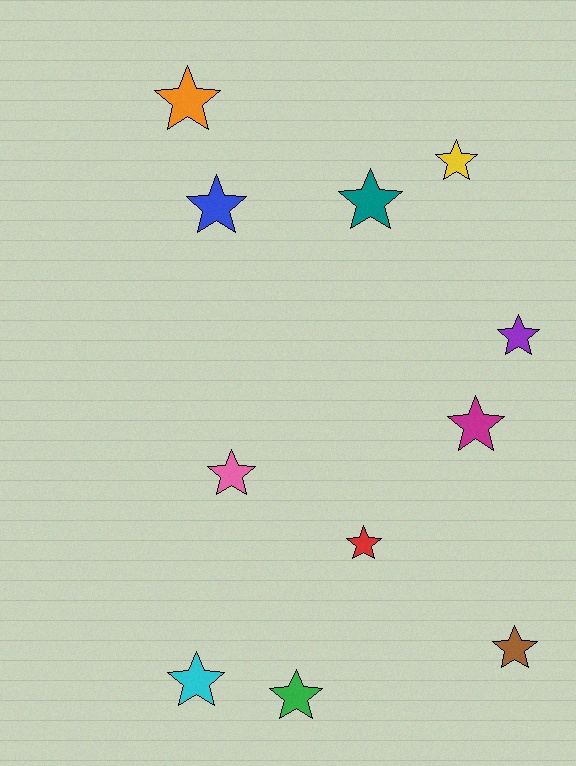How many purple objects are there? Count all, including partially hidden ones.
There is 1 purple object.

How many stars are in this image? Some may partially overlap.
There are 11 stars.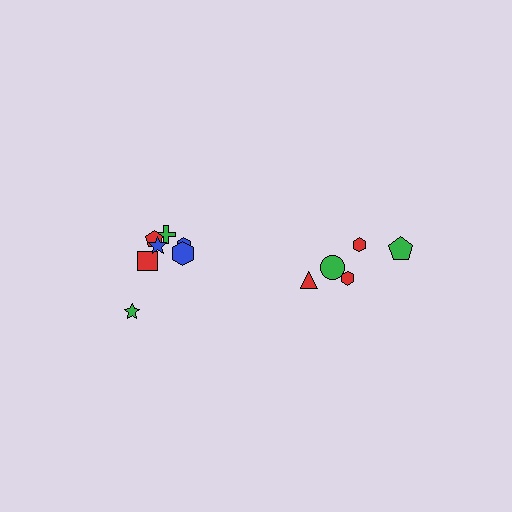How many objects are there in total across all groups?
There are 12 objects.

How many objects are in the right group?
There are 5 objects.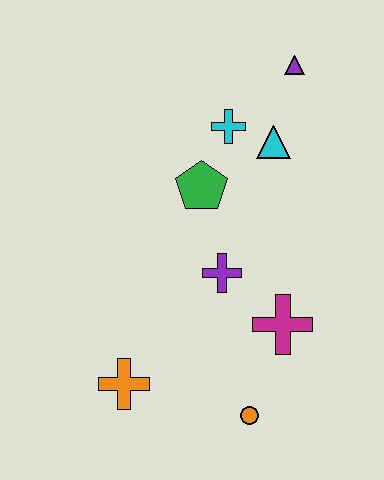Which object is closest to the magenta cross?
The purple cross is closest to the magenta cross.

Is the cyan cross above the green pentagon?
Yes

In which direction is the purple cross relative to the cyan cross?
The purple cross is below the cyan cross.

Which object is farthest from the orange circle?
The purple triangle is farthest from the orange circle.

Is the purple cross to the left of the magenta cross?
Yes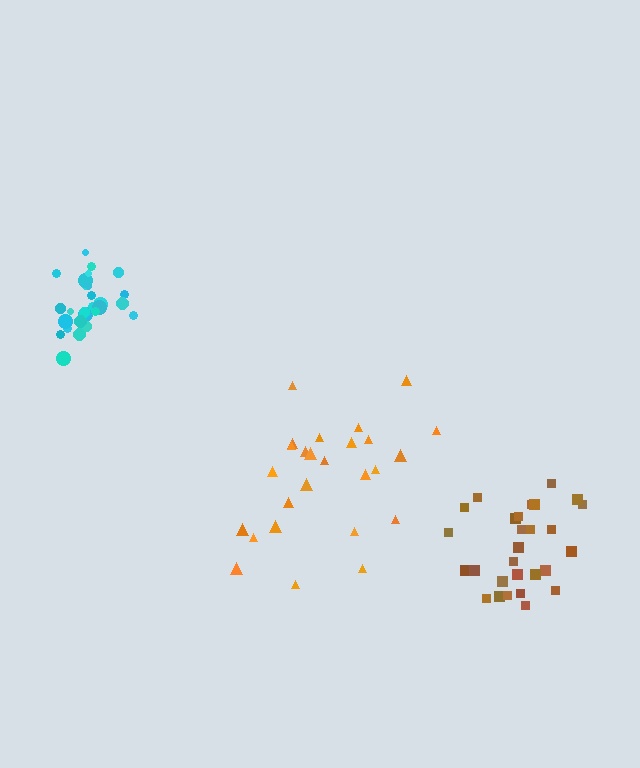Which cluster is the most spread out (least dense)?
Orange.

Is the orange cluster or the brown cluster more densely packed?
Brown.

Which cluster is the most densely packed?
Cyan.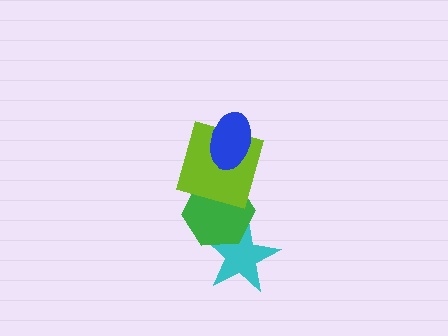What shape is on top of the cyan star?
The green hexagon is on top of the cyan star.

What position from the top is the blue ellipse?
The blue ellipse is 1st from the top.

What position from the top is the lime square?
The lime square is 2nd from the top.